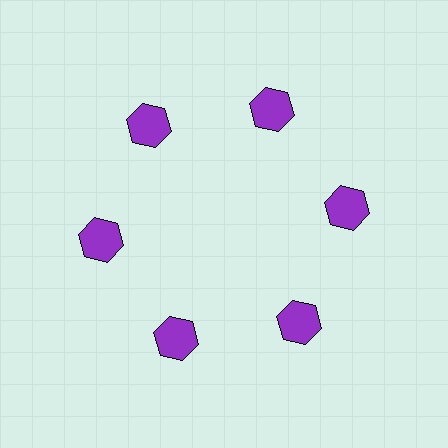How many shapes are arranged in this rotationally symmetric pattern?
There are 6 shapes, arranged in 6 groups of 1.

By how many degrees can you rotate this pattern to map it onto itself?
The pattern maps onto itself every 60 degrees of rotation.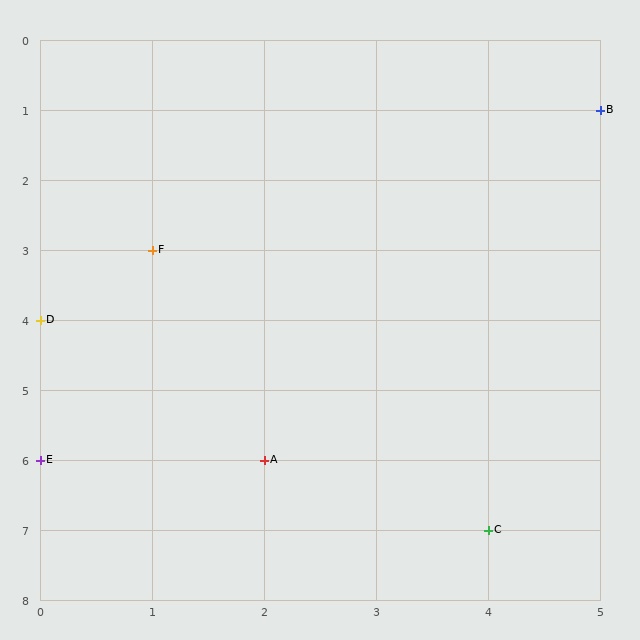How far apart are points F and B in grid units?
Points F and B are 4 columns and 2 rows apart (about 4.5 grid units diagonally).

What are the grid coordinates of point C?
Point C is at grid coordinates (4, 7).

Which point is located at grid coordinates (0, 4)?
Point D is at (0, 4).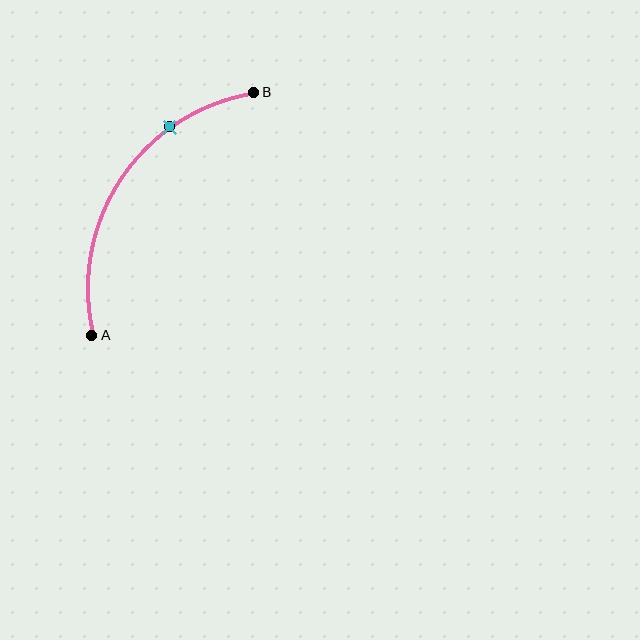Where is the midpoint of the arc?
The arc midpoint is the point on the curve farthest from the straight line joining A and B. It sits to the left of that line.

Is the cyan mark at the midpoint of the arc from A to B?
No. The cyan mark lies on the arc but is closer to endpoint B. The arc midpoint would be at the point on the curve equidistant along the arc from both A and B.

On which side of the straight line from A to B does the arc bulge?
The arc bulges to the left of the straight line connecting A and B.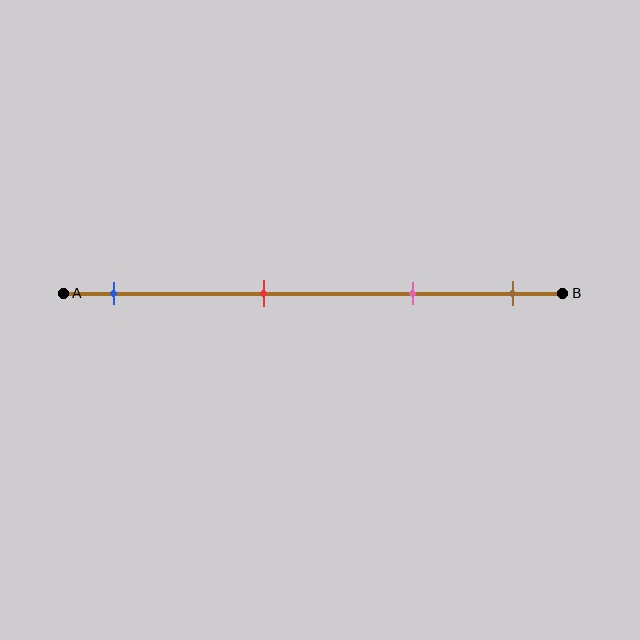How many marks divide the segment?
There are 4 marks dividing the segment.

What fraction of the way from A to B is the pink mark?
The pink mark is approximately 70% (0.7) of the way from A to B.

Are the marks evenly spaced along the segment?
No, the marks are not evenly spaced.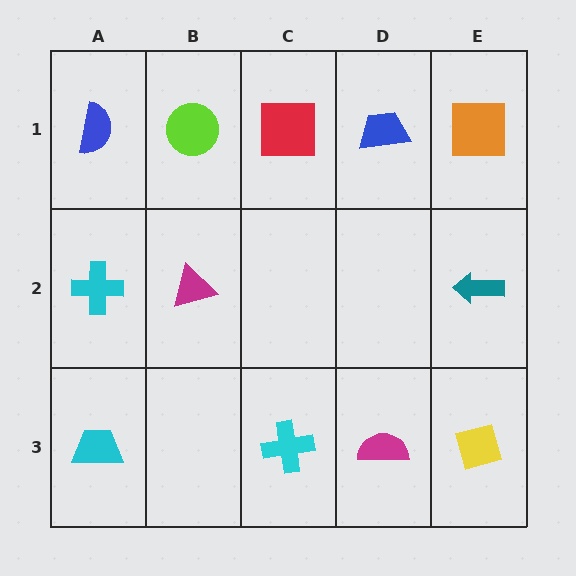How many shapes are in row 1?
5 shapes.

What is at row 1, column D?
A blue trapezoid.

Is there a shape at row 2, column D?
No, that cell is empty.